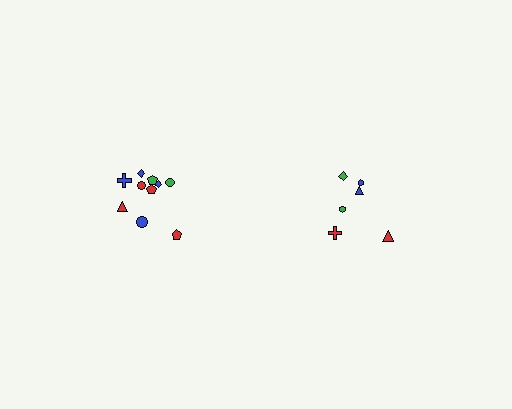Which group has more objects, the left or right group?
The left group.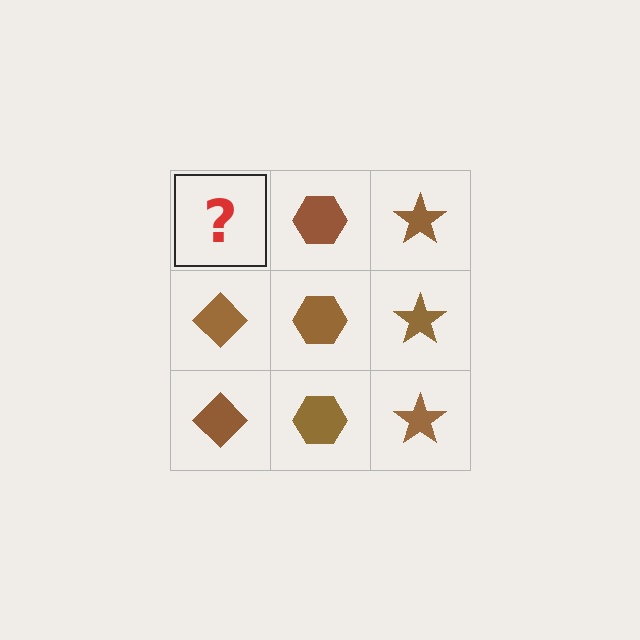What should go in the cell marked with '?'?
The missing cell should contain a brown diamond.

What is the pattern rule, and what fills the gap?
The rule is that each column has a consistent shape. The gap should be filled with a brown diamond.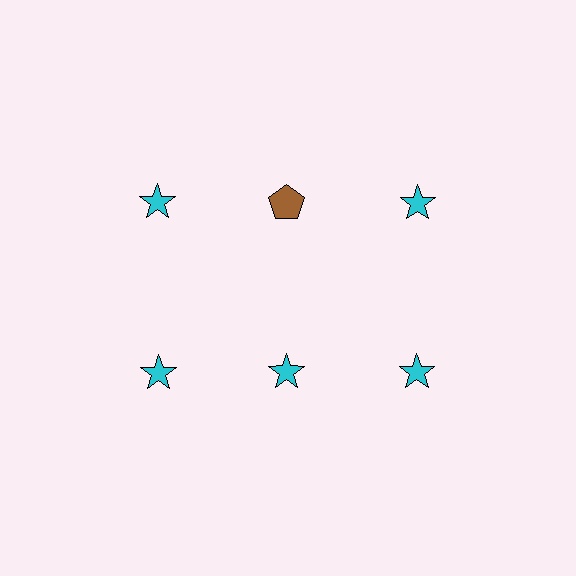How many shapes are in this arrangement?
There are 6 shapes arranged in a grid pattern.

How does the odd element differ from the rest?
It differs in both color (brown instead of cyan) and shape (pentagon instead of star).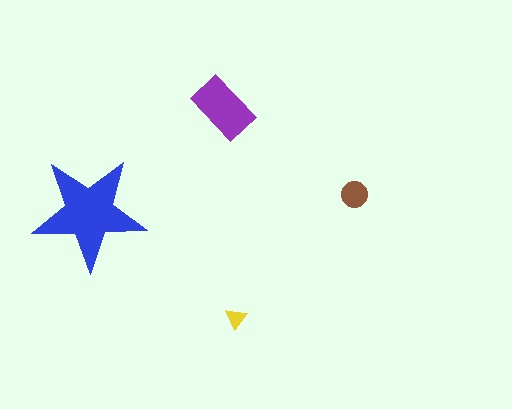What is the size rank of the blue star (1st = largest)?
1st.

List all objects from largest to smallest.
The blue star, the purple rectangle, the brown circle, the yellow triangle.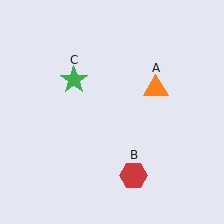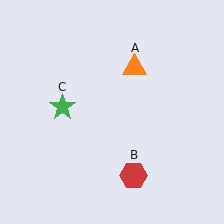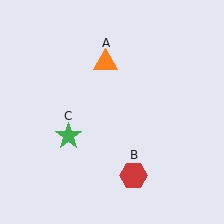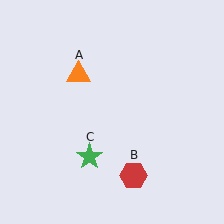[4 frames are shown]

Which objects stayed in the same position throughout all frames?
Red hexagon (object B) remained stationary.